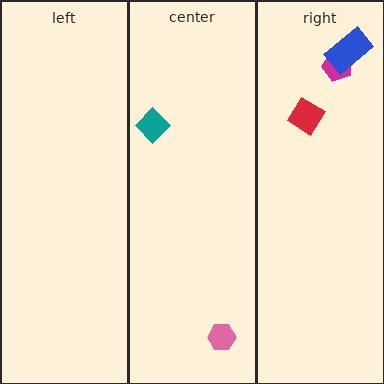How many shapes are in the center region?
2.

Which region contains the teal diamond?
The center region.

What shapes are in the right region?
The magenta pentagon, the blue rectangle, the red diamond.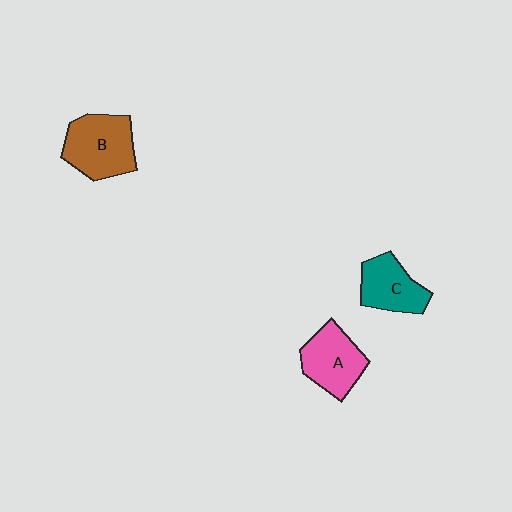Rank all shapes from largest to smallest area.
From largest to smallest: B (brown), A (pink), C (teal).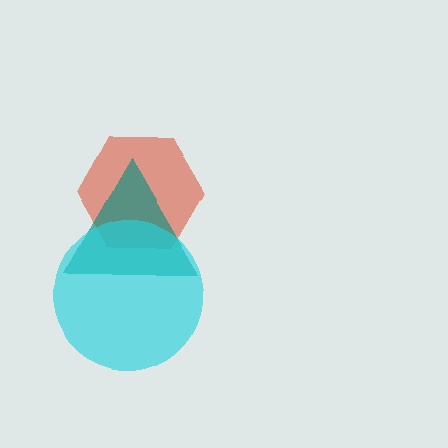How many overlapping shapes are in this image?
There are 3 overlapping shapes in the image.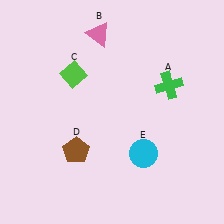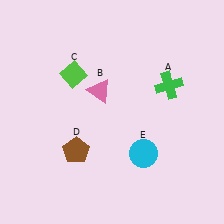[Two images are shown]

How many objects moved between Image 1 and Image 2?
1 object moved between the two images.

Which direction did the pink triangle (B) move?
The pink triangle (B) moved down.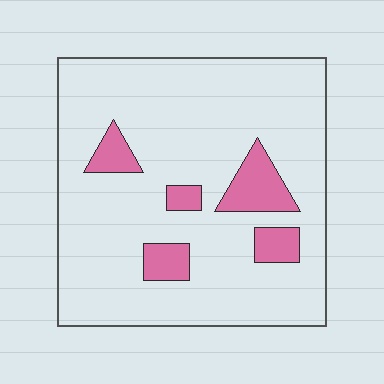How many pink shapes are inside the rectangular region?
5.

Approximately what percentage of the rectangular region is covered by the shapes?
Approximately 15%.